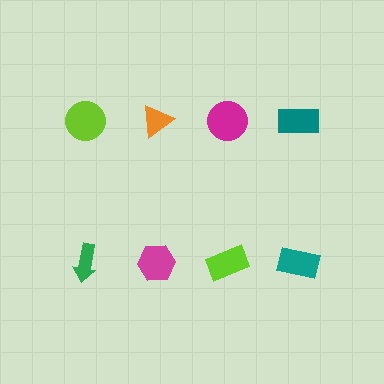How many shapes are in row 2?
4 shapes.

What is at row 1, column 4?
A teal rectangle.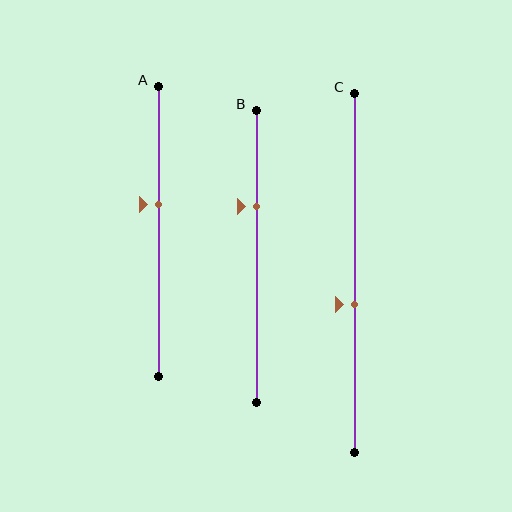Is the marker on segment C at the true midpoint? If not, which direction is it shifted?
No, the marker on segment C is shifted downward by about 9% of the segment length.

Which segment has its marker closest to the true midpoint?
Segment C has its marker closest to the true midpoint.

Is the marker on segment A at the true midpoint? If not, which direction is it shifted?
No, the marker on segment A is shifted upward by about 9% of the segment length.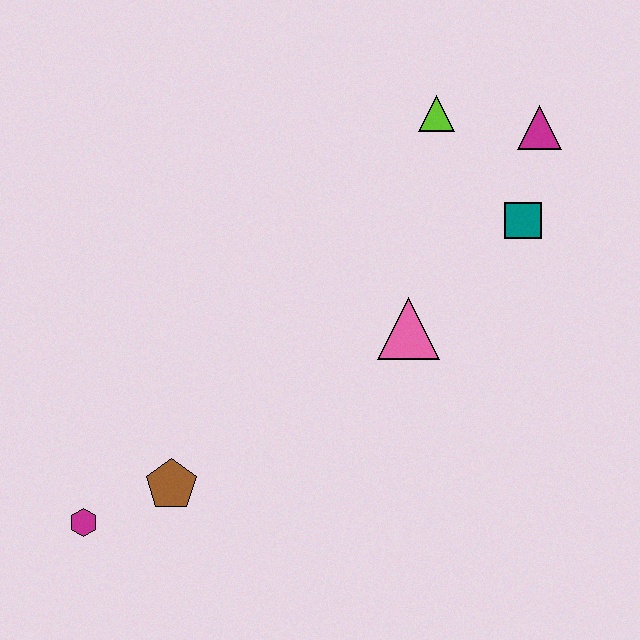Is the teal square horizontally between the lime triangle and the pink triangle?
No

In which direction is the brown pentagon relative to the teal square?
The brown pentagon is to the left of the teal square.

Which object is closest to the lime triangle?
The magenta triangle is closest to the lime triangle.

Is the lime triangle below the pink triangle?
No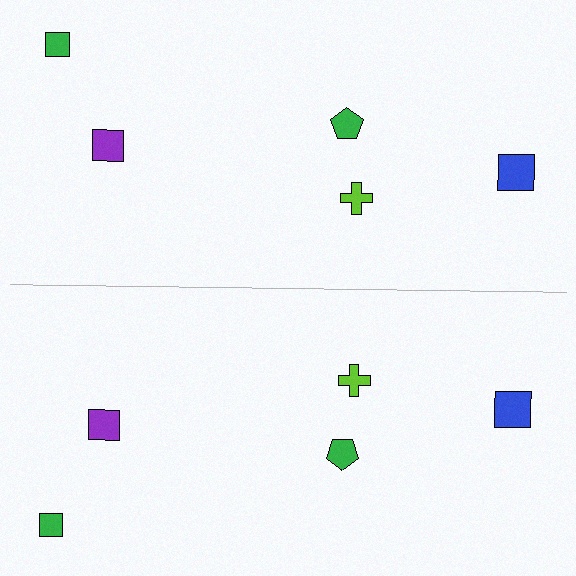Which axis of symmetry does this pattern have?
The pattern has a horizontal axis of symmetry running through the center of the image.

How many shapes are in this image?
There are 10 shapes in this image.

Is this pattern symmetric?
Yes, this pattern has bilateral (reflection) symmetry.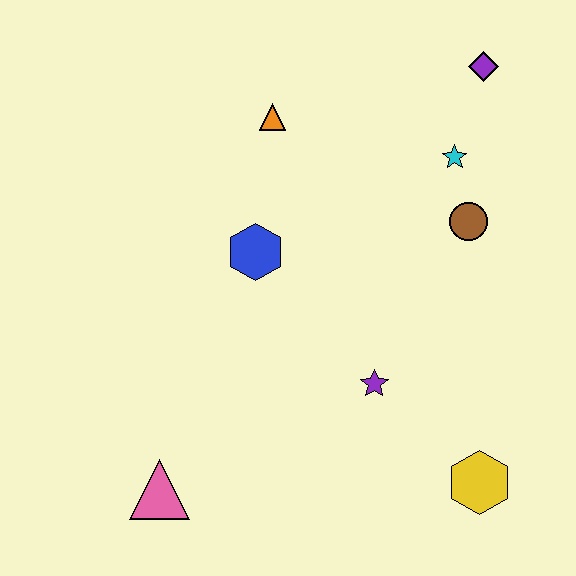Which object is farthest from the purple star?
The purple diamond is farthest from the purple star.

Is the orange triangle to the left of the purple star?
Yes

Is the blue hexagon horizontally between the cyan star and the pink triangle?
Yes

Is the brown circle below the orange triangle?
Yes